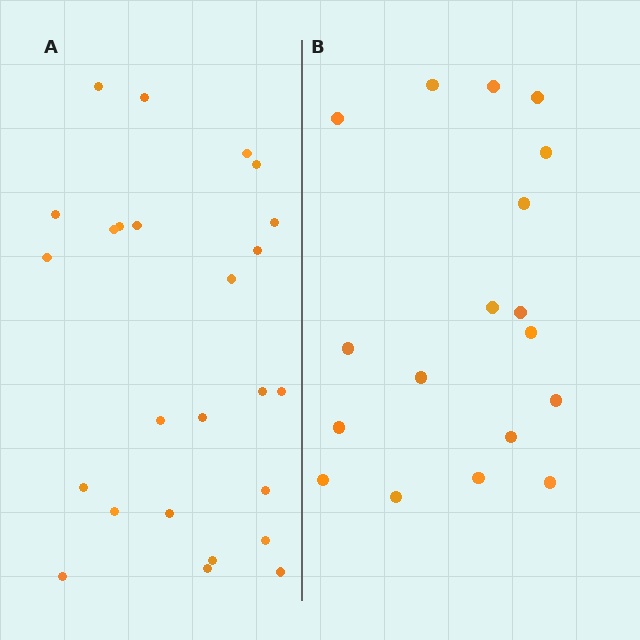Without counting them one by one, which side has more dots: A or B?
Region A (the left region) has more dots.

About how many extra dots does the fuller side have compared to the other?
Region A has roughly 8 or so more dots than region B.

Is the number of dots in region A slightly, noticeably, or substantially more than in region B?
Region A has noticeably more, but not dramatically so. The ratio is roughly 1.4 to 1.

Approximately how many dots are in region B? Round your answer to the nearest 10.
About 20 dots. (The exact count is 18, which rounds to 20.)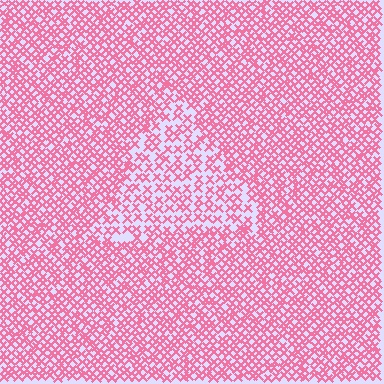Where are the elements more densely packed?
The elements are more densely packed outside the triangle boundary.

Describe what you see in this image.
The image contains small pink elements arranged at two different densities. A triangle-shaped region is visible where the elements are less densely packed than the surrounding area.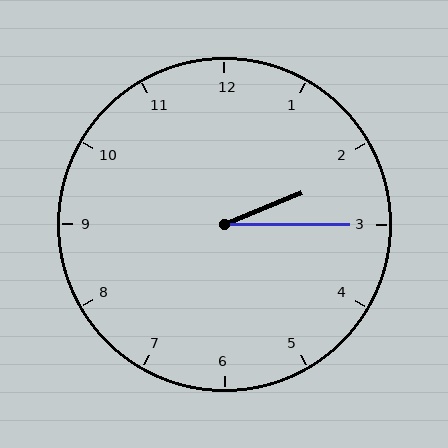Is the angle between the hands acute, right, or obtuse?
It is acute.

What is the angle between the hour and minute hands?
Approximately 22 degrees.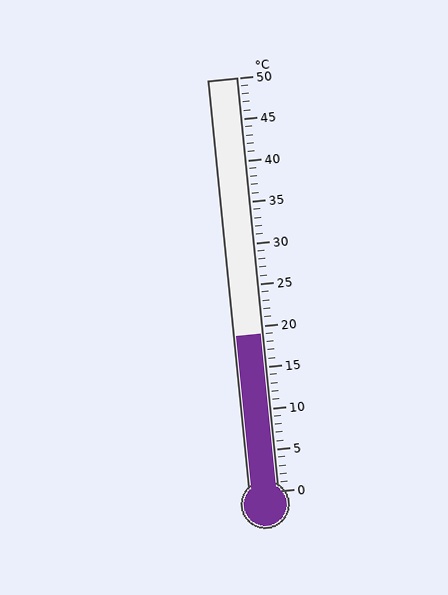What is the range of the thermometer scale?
The thermometer scale ranges from 0°C to 50°C.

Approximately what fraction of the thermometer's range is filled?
The thermometer is filled to approximately 40% of its range.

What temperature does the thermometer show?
The thermometer shows approximately 19°C.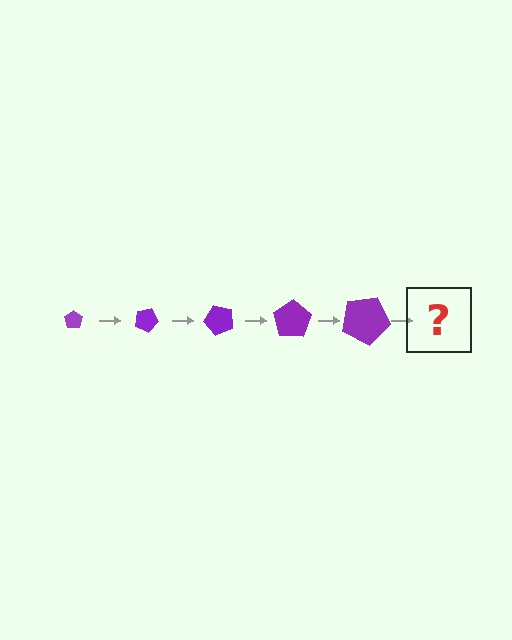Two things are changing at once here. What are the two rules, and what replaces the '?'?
The two rules are that the pentagon grows larger each step and it rotates 25 degrees each step. The '?' should be a pentagon, larger than the previous one and rotated 125 degrees from the start.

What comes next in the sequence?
The next element should be a pentagon, larger than the previous one and rotated 125 degrees from the start.